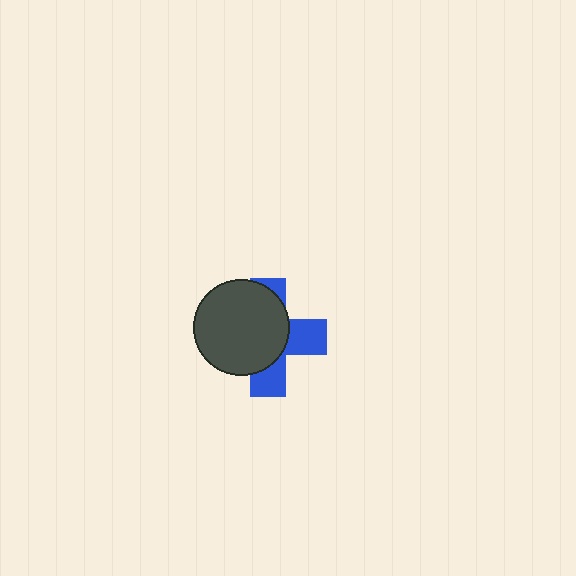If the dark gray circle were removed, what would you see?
You would see the complete blue cross.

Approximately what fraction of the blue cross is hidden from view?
Roughly 60% of the blue cross is hidden behind the dark gray circle.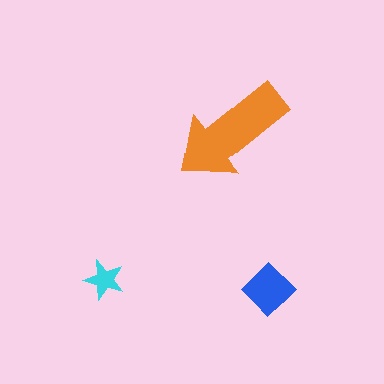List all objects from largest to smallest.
The orange arrow, the blue diamond, the cyan star.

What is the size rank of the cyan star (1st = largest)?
3rd.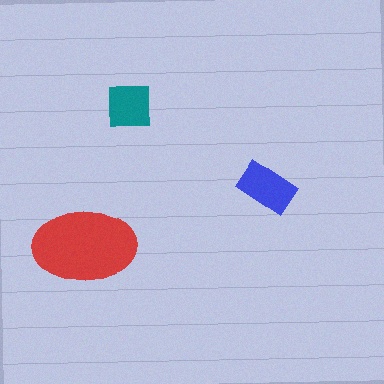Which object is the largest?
The red ellipse.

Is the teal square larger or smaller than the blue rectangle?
Smaller.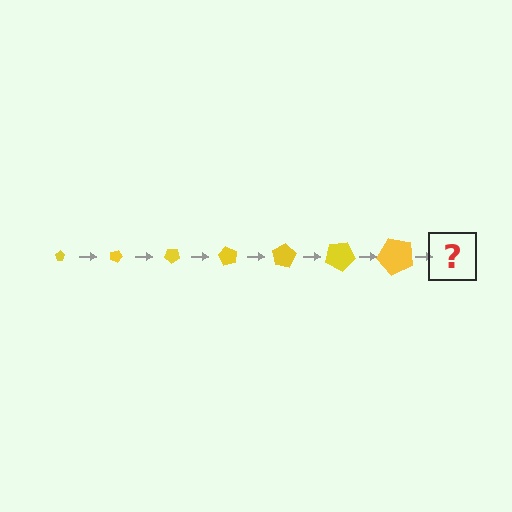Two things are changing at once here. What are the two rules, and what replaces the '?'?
The two rules are that the pentagon grows larger each step and it rotates 20 degrees each step. The '?' should be a pentagon, larger than the previous one and rotated 140 degrees from the start.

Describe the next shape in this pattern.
It should be a pentagon, larger than the previous one and rotated 140 degrees from the start.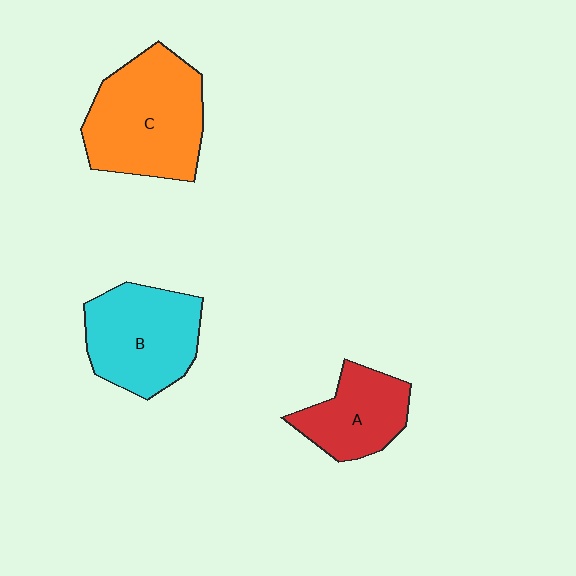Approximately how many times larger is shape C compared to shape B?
Approximately 1.2 times.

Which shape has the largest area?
Shape C (orange).